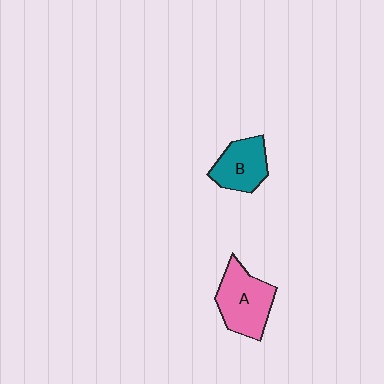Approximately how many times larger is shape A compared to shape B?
Approximately 1.3 times.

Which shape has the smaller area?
Shape B (teal).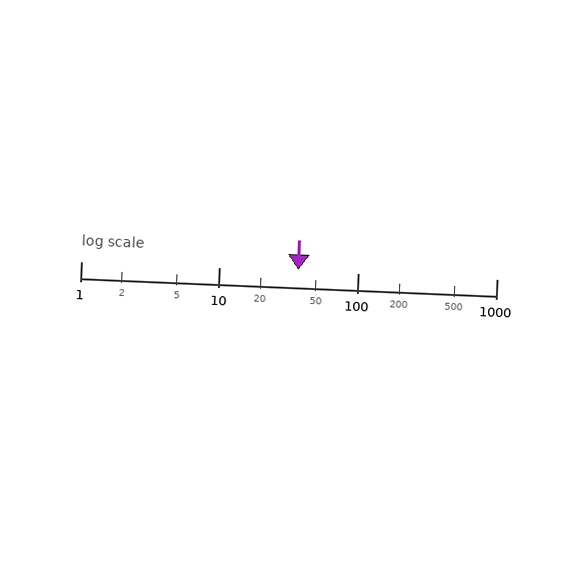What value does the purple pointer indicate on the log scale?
The pointer indicates approximately 37.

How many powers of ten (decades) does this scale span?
The scale spans 3 decades, from 1 to 1000.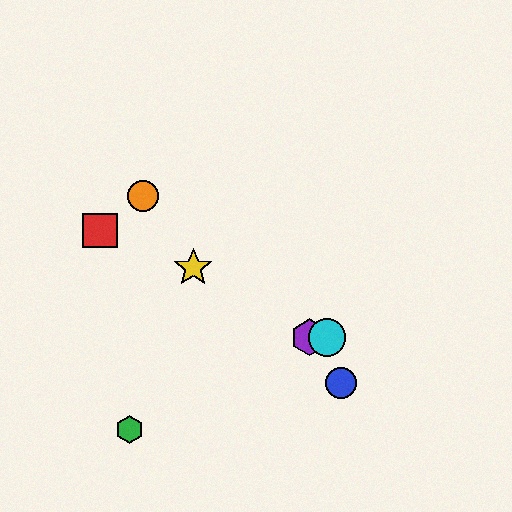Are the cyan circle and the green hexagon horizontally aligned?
No, the cyan circle is at y≈337 and the green hexagon is at y≈429.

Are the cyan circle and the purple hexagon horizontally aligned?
Yes, both are at y≈337.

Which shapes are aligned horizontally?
The purple hexagon, the cyan circle are aligned horizontally.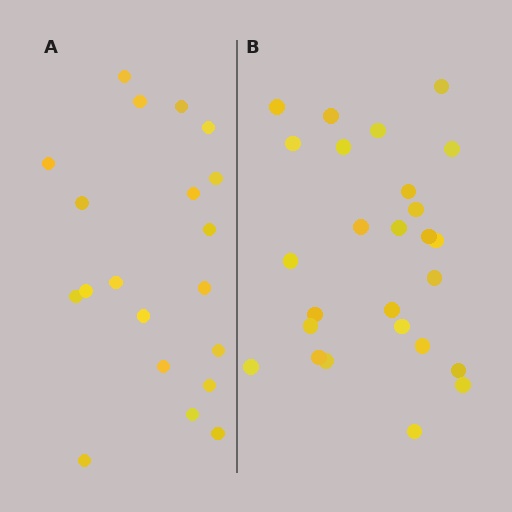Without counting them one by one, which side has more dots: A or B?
Region B (the right region) has more dots.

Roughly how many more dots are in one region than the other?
Region B has about 6 more dots than region A.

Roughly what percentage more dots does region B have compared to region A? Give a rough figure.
About 30% more.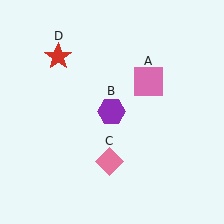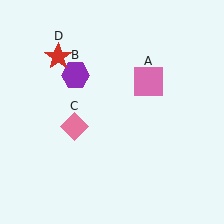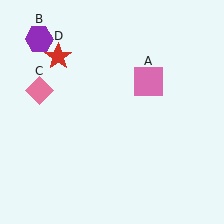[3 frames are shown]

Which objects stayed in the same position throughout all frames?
Pink square (object A) and red star (object D) remained stationary.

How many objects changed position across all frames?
2 objects changed position: purple hexagon (object B), pink diamond (object C).